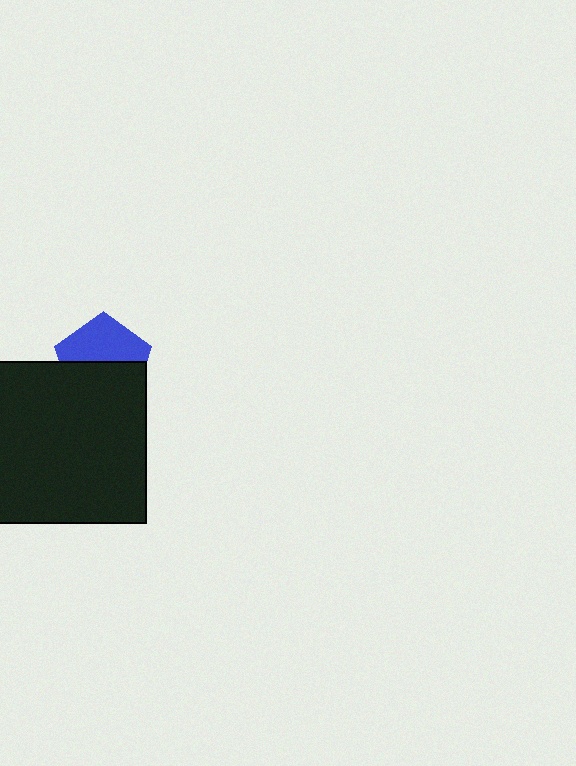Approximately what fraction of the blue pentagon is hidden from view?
Roughly 50% of the blue pentagon is hidden behind the black rectangle.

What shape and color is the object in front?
The object in front is a black rectangle.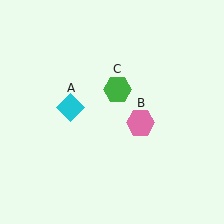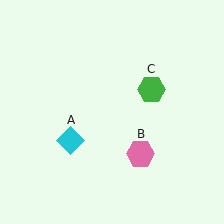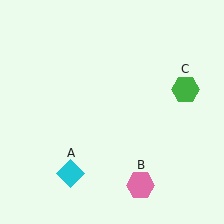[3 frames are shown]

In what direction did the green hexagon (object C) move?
The green hexagon (object C) moved right.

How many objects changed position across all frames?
3 objects changed position: cyan diamond (object A), pink hexagon (object B), green hexagon (object C).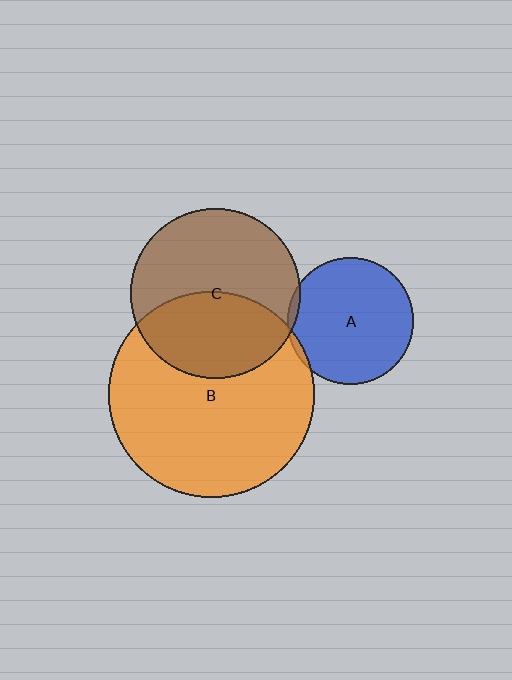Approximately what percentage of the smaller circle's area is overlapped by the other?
Approximately 5%.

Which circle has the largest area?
Circle B (orange).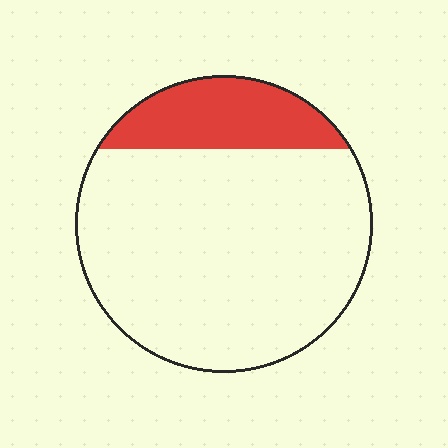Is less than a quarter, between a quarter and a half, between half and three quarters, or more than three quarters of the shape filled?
Less than a quarter.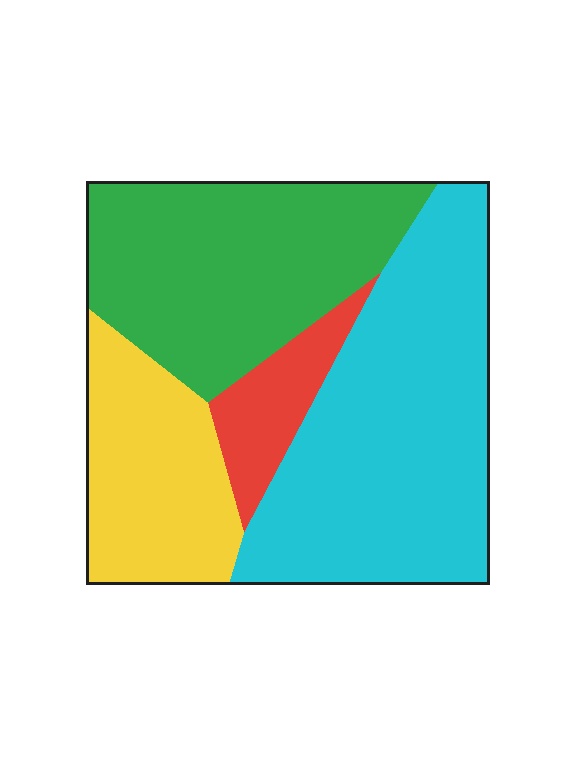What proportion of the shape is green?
Green covers about 30% of the shape.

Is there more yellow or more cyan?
Cyan.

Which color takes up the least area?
Red, at roughly 10%.